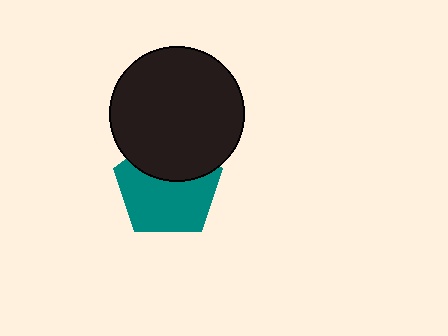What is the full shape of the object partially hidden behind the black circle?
The partially hidden object is a teal pentagon.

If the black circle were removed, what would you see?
You would see the complete teal pentagon.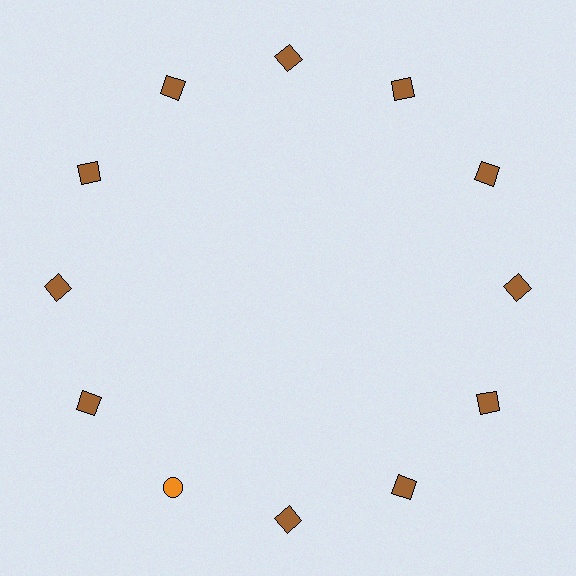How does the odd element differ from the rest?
It differs in both color (orange instead of brown) and shape (circle instead of square).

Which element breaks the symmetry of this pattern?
The orange circle at roughly the 7 o'clock position breaks the symmetry. All other shapes are brown squares.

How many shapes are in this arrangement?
There are 12 shapes arranged in a ring pattern.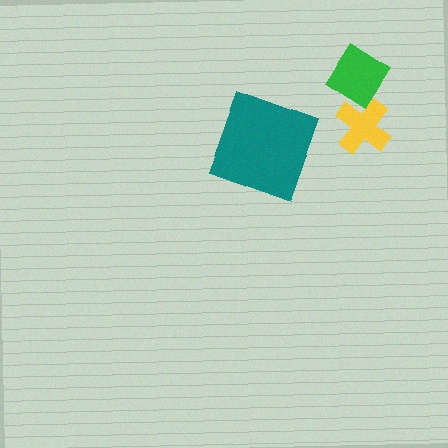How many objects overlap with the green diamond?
1 object overlaps with the green diamond.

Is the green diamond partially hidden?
No, no other shape covers it.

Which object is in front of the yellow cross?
The green diamond is in front of the yellow cross.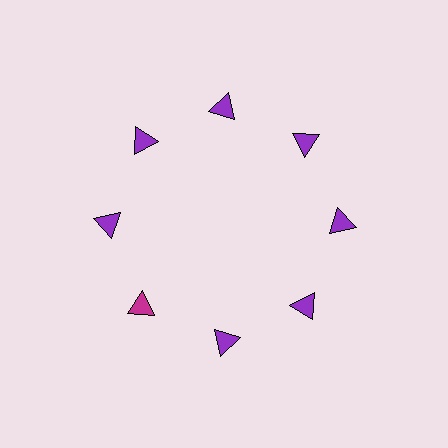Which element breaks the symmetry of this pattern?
The magenta triangle at roughly the 8 o'clock position breaks the symmetry. All other shapes are purple triangles.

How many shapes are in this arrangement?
There are 8 shapes arranged in a ring pattern.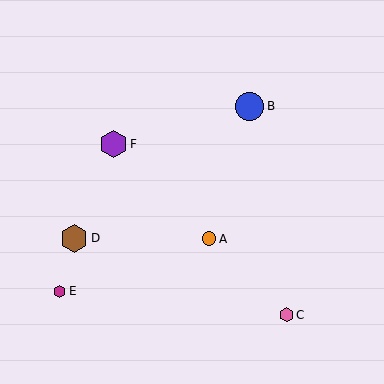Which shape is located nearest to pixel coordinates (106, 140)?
The purple hexagon (labeled F) at (114, 144) is nearest to that location.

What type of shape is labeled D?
Shape D is a brown hexagon.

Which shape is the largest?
The blue circle (labeled B) is the largest.